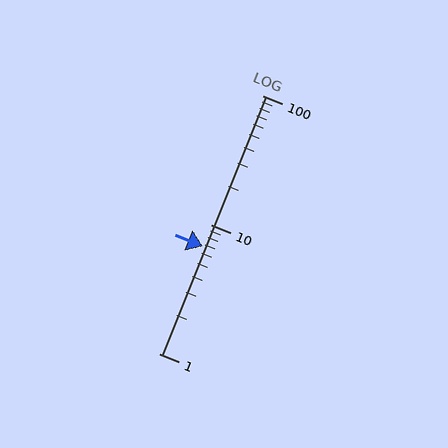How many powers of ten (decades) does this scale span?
The scale spans 2 decades, from 1 to 100.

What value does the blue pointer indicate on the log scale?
The pointer indicates approximately 6.8.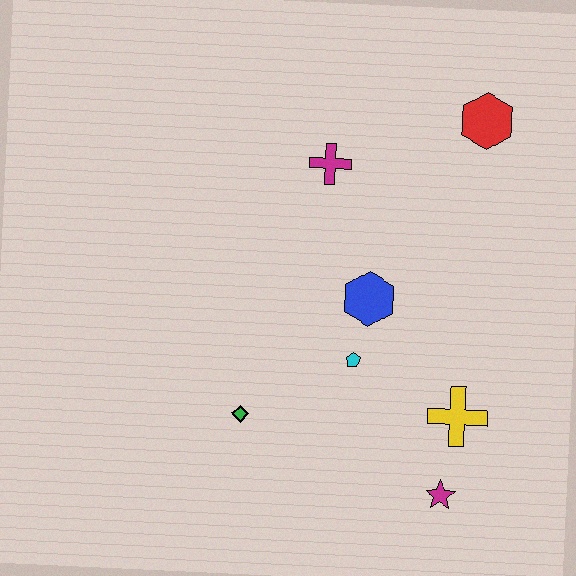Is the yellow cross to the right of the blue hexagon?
Yes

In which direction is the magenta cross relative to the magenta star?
The magenta cross is above the magenta star.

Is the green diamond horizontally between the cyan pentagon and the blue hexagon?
No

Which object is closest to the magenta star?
The yellow cross is closest to the magenta star.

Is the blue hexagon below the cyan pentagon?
No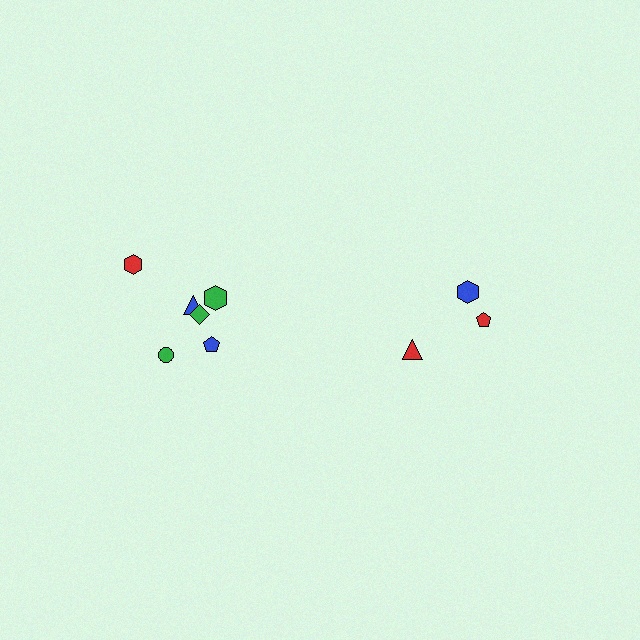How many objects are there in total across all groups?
There are 9 objects.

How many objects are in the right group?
There are 3 objects.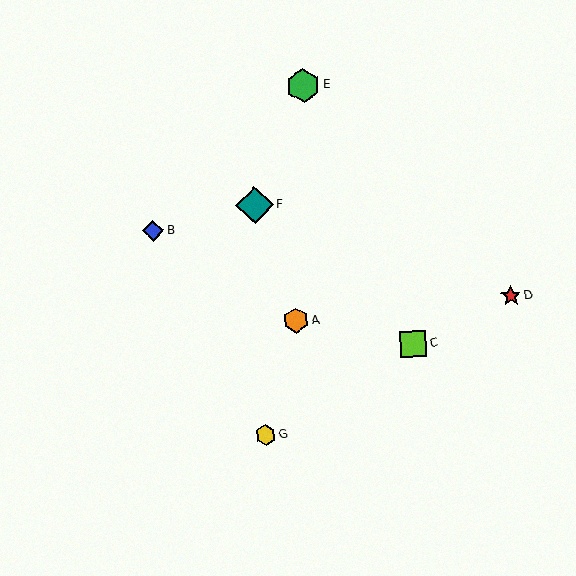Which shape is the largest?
The teal diamond (labeled F) is the largest.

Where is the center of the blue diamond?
The center of the blue diamond is at (153, 231).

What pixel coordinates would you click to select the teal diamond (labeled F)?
Click at (255, 205) to select the teal diamond F.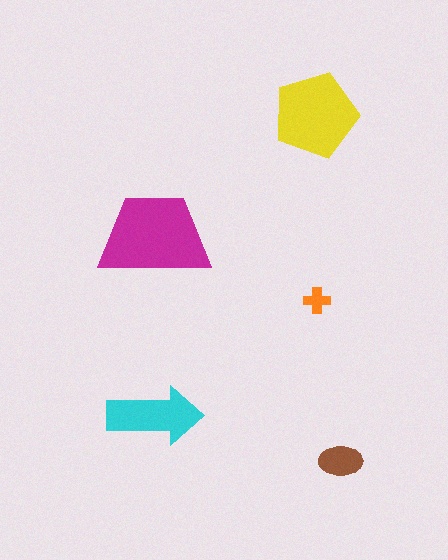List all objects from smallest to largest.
The orange cross, the brown ellipse, the cyan arrow, the yellow pentagon, the magenta trapezoid.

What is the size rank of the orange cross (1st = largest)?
5th.